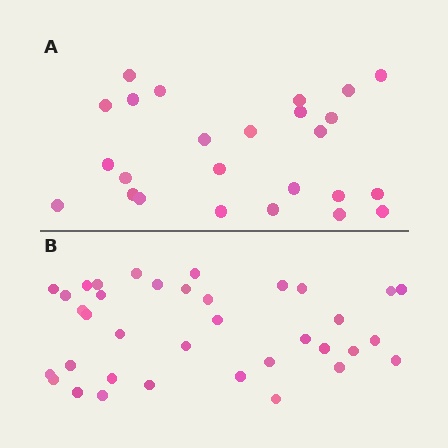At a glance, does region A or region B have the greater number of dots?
Region B (the bottom region) has more dots.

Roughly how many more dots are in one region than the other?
Region B has roughly 12 or so more dots than region A.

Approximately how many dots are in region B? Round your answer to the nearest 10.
About 40 dots. (The exact count is 36, which rounds to 40.)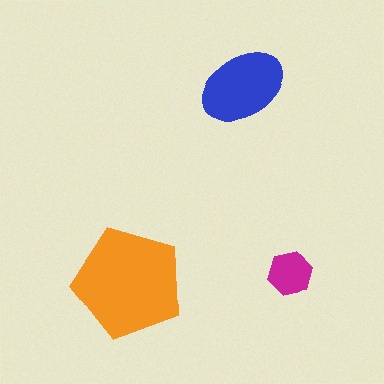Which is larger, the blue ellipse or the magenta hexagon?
The blue ellipse.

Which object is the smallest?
The magenta hexagon.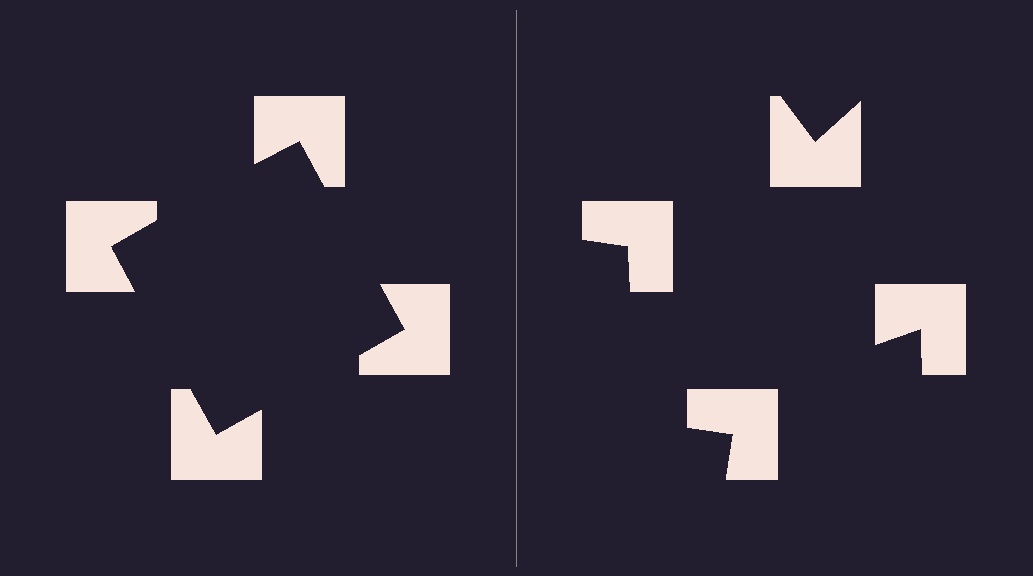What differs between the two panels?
The notched squares are positioned identically on both sides; only the wedge orientations differ. On the left they align to a square; on the right they are misaligned.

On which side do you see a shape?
An illusory square appears on the left side. On the right side the wedge cuts are rotated, so no coherent shape forms.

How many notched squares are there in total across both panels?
8 — 4 on each side.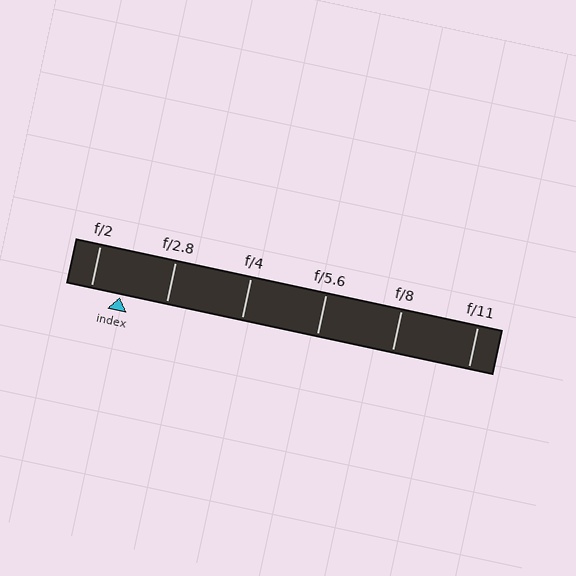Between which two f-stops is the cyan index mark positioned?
The index mark is between f/2 and f/2.8.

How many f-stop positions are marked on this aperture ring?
There are 6 f-stop positions marked.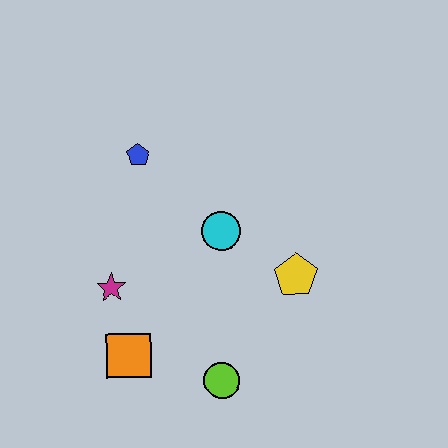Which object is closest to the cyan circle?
The yellow pentagon is closest to the cyan circle.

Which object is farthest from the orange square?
The blue pentagon is farthest from the orange square.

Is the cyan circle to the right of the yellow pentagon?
No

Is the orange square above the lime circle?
Yes